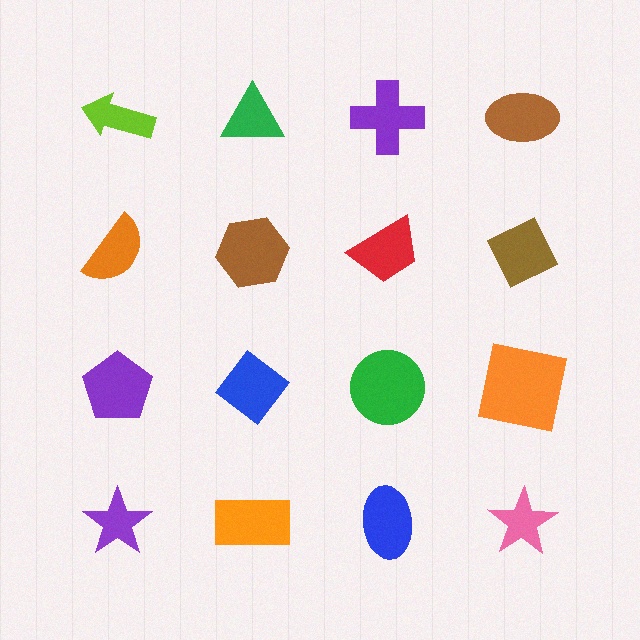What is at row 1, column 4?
A brown ellipse.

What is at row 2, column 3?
A red trapezoid.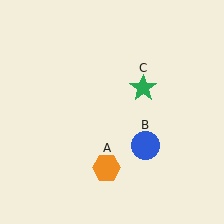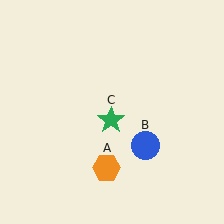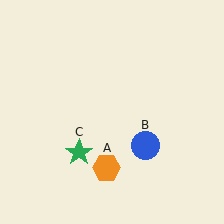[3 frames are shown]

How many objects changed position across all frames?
1 object changed position: green star (object C).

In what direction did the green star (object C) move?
The green star (object C) moved down and to the left.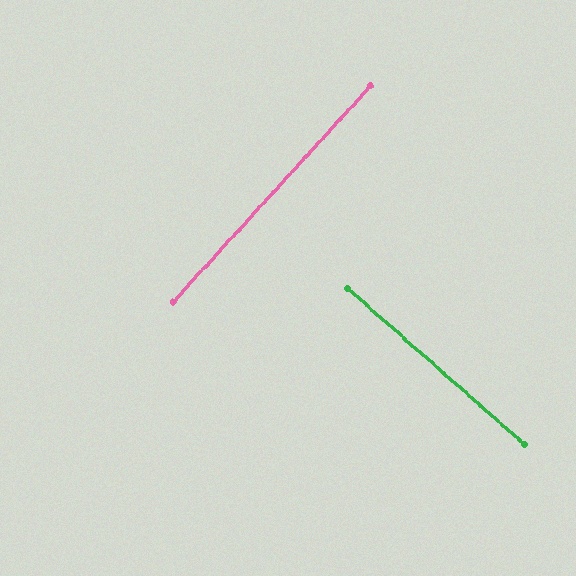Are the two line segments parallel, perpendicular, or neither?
Perpendicular — they meet at approximately 89°.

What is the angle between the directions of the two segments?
Approximately 89 degrees.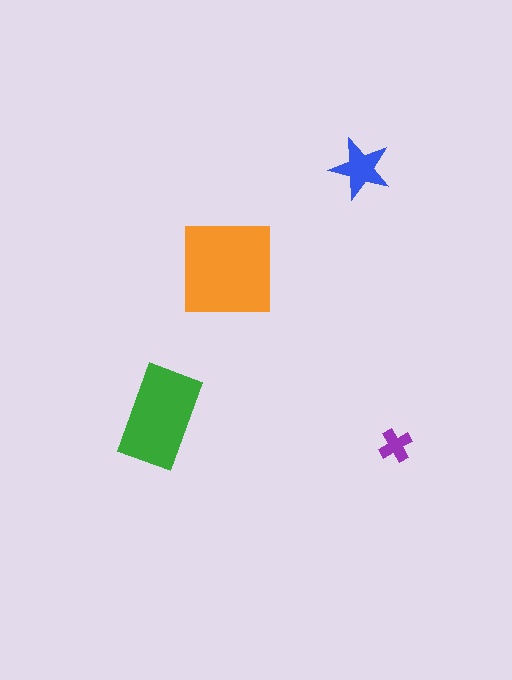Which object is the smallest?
The purple cross.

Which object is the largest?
The orange square.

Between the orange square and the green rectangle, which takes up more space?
The orange square.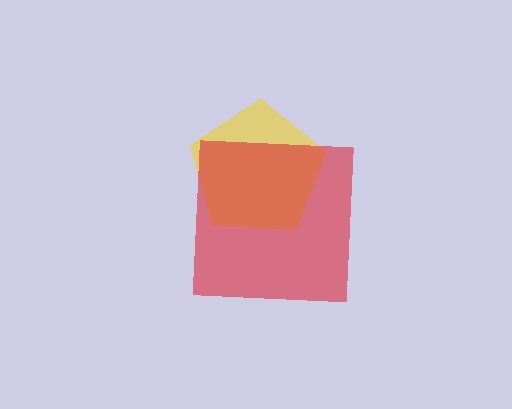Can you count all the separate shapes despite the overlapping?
Yes, there are 2 separate shapes.